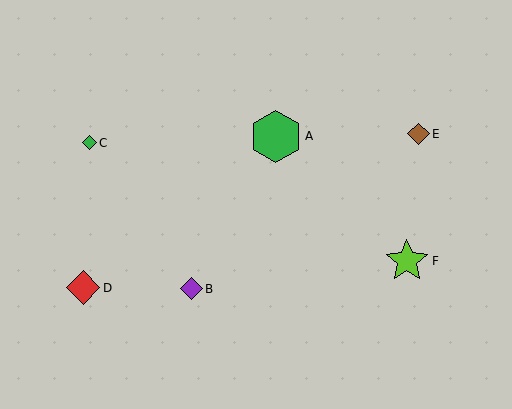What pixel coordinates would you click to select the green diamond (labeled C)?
Click at (89, 143) to select the green diamond C.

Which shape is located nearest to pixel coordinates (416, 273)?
The lime star (labeled F) at (407, 261) is nearest to that location.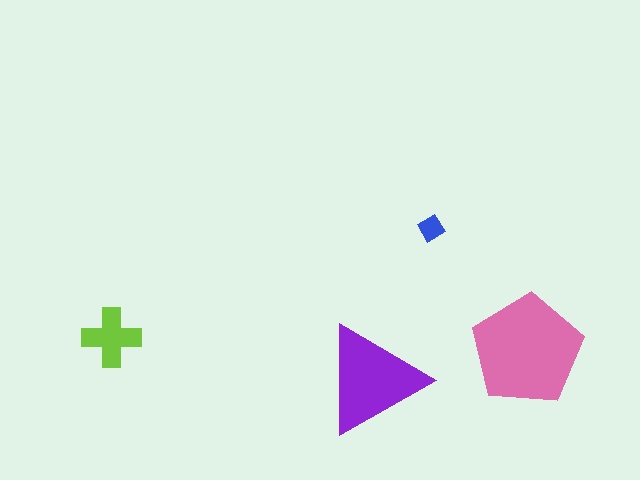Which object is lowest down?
The purple triangle is bottommost.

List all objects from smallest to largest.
The blue diamond, the lime cross, the purple triangle, the pink pentagon.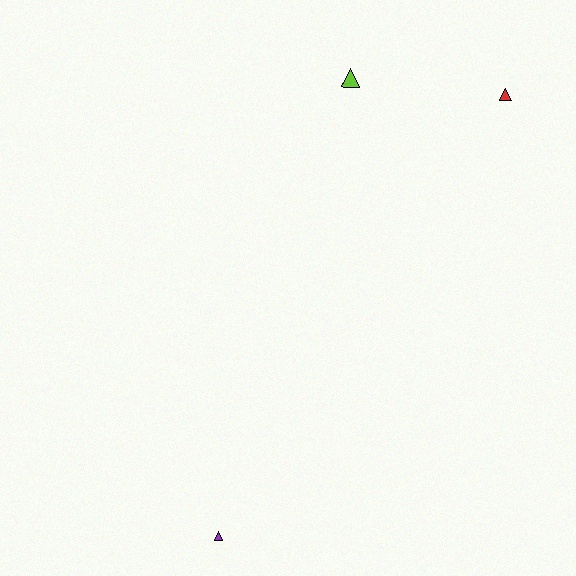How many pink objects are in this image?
There are no pink objects.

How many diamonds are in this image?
There are no diamonds.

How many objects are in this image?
There are 3 objects.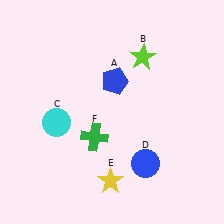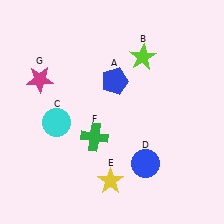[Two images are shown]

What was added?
A magenta star (G) was added in Image 2.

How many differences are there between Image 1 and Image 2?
There is 1 difference between the two images.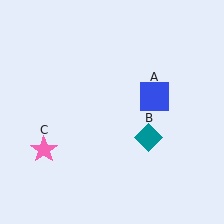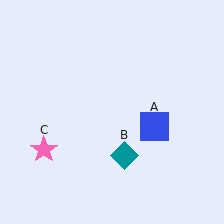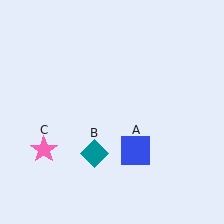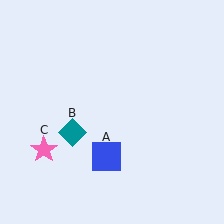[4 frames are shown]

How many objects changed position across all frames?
2 objects changed position: blue square (object A), teal diamond (object B).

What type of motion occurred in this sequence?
The blue square (object A), teal diamond (object B) rotated clockwise around the center of the scene.